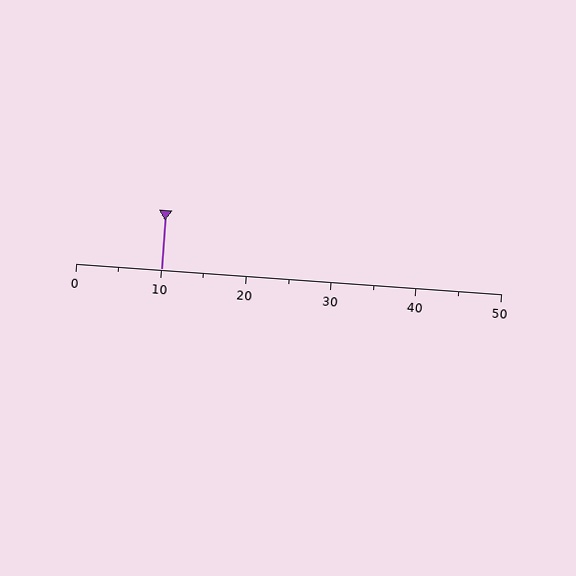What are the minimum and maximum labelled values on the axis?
The axis runs from 0 to 50.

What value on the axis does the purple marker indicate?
The marker indicates approximately 10.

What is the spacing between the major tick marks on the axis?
The major ticks are spaced 10 apart.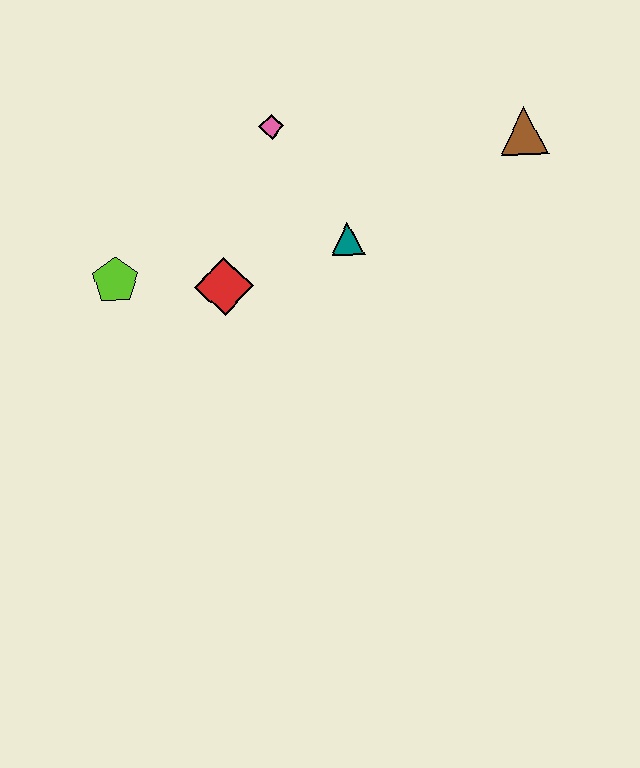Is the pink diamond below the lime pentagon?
No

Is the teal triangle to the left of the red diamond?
No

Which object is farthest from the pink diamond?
The brown triangle is farthest from the pink diamond.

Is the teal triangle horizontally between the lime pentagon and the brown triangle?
Yes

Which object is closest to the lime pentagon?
The red diamond is closest to the lime pentagon.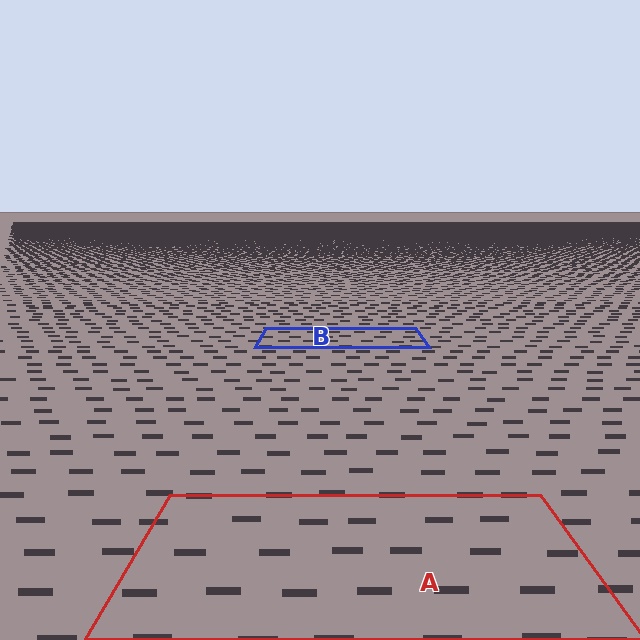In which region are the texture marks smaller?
The texture marks are smaller in region B, because it is farther away.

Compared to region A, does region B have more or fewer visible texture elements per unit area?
Region B has more texture elements per unit area — they are packed more densely because it is farther away.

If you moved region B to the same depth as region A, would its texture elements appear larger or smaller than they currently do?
They would appear larger. At a closer depth, the same texture elements are projected at a bigger on-screen size.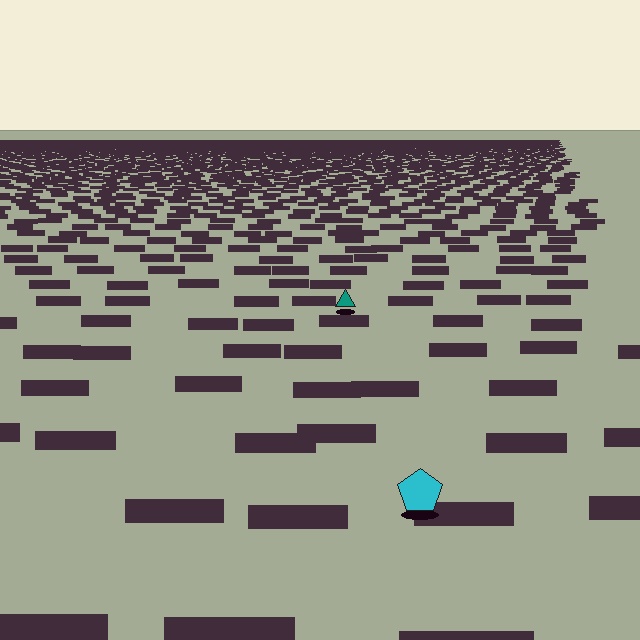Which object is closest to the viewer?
The cyan pentagon is closest. The texture marks near it are larger and more spread out.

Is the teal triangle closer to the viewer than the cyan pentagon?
No. The cyan pentagon is closer — you can tell from the texture gradient: the ground texture is coarser near it.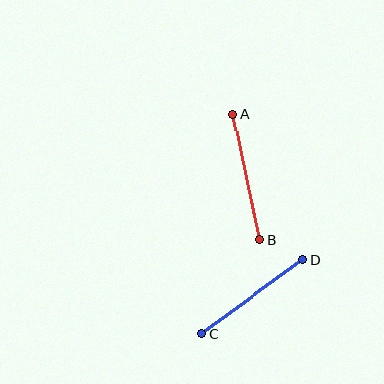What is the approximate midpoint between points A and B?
The midpoint is at approximately (246, 177) pixels.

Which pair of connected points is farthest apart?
Points A and B are farthest apart.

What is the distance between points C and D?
The distance is approximately 125 pixels.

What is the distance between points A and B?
The distance is approximately 129 pixels.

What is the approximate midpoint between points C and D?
The midpoint is at approximately (252, 297) pixels.